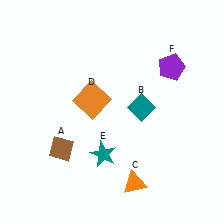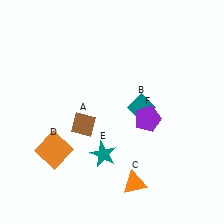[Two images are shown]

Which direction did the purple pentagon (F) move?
The purple pentagon (F) moved down.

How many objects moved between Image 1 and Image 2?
3 objects moved between the two images.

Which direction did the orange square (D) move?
The orange square (D) moved down.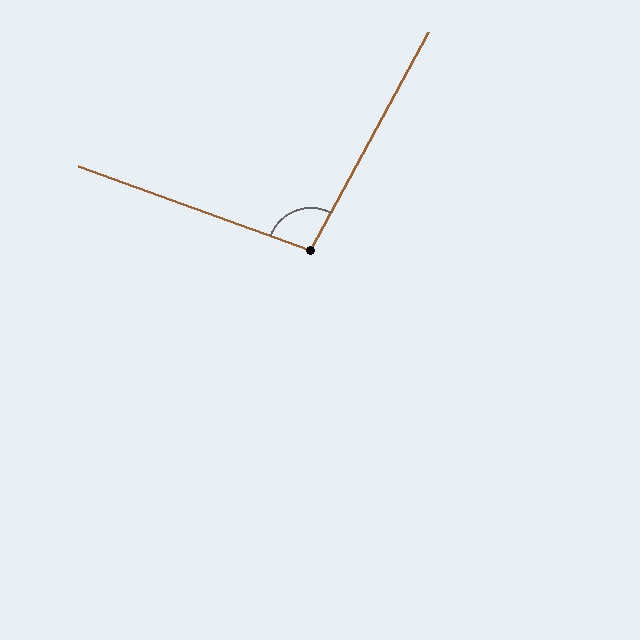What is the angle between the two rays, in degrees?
Approximately 98 degrees.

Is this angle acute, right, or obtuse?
It is obtuse.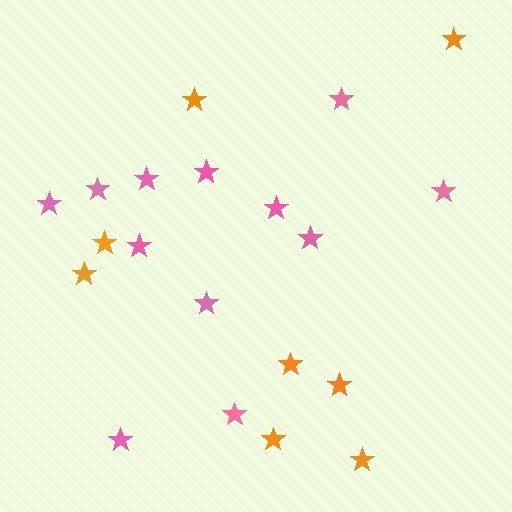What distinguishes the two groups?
There are 2 groups: one group of pink stars (12) and one group of orange stars (8).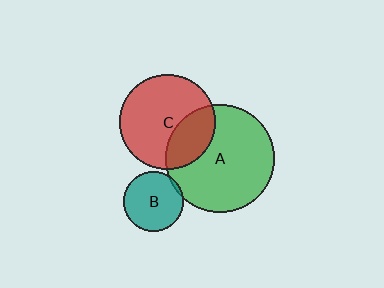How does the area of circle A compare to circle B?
Approximately 3.2 times.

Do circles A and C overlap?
Yes.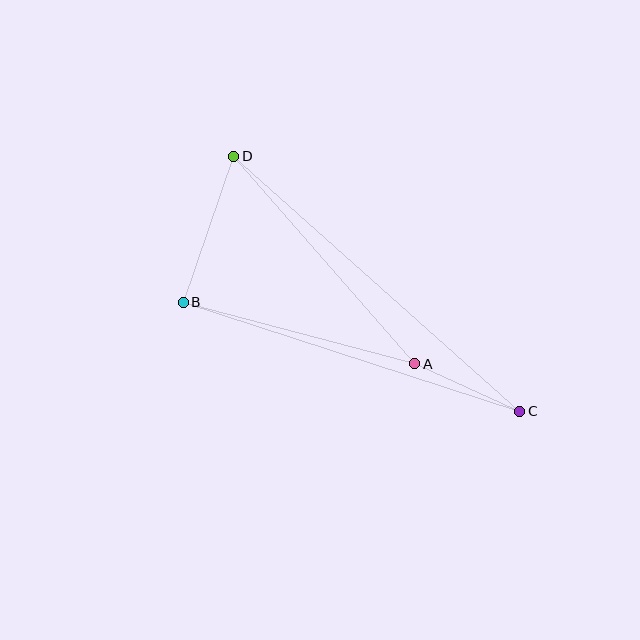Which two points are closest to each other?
Points A and C are closest to each other.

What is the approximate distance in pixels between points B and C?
The distance between B and C is approximately 353 pixels.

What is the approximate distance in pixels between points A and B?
The distance between A and B is approximately 239 pixels.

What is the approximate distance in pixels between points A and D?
The distance between A and D is approximately 275 pixels.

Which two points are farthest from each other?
Points C and D are farthest from each other.